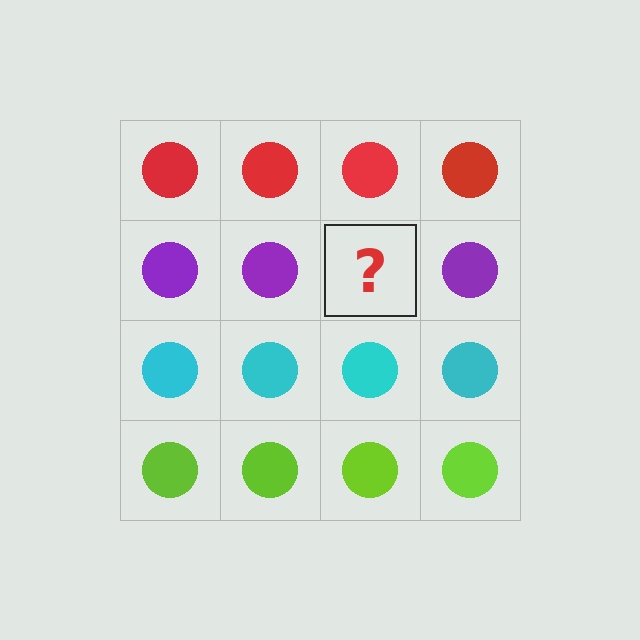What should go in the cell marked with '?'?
The missing cell should contain a purple circle.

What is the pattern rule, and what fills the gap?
The rule is that each row has a consistent color. The gap should be filled with a purple circle.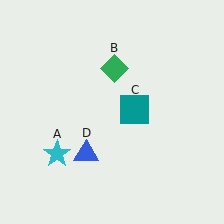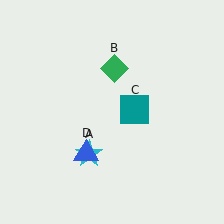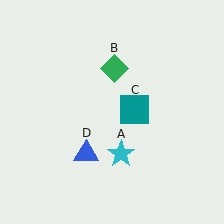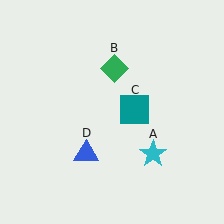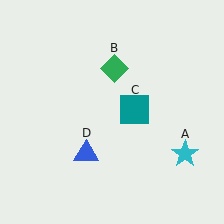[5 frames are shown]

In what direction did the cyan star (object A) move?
The cyan star (object A) moved right.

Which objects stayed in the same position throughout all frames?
Green diamond (object B) and teal square (object C) and blue triangle (object D) remained stationary.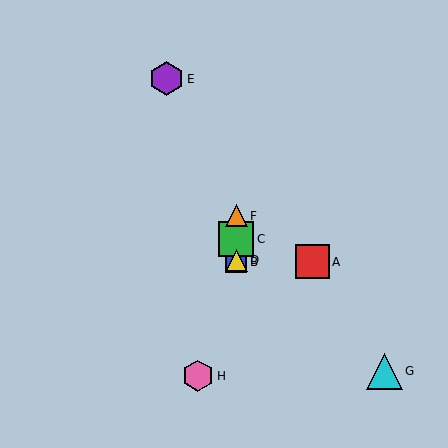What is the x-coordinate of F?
Object F is at x≈236.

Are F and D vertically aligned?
Yes, both are at x≈236.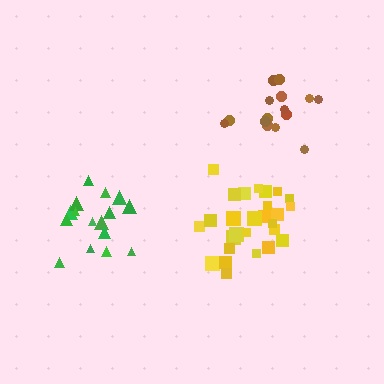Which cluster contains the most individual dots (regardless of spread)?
Yellow (27).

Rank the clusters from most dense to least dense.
yellow, green, brown.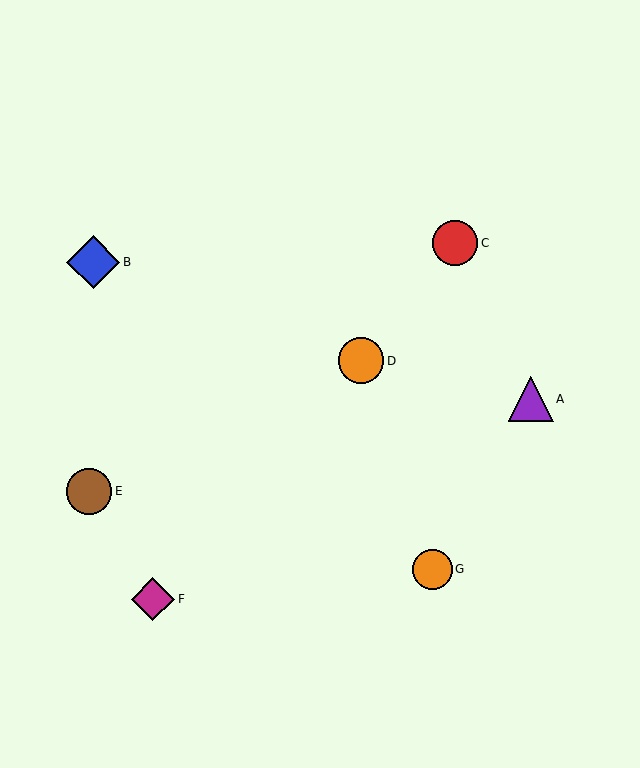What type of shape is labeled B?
Shape B is a blue diamond.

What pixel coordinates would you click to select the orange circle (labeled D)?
Click at (361, 361) to select the orange circle D.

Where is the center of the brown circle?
The center of the brown circle is at (89, 491).